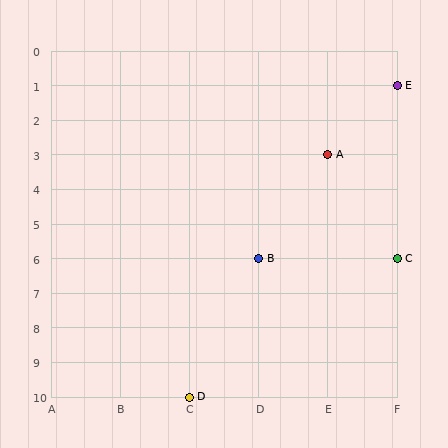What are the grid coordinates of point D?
Point D is at grid coordinates (C, 10).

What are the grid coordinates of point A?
Point A is at grid coordinates (E, 3).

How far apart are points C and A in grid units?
Points C and A are 1 column and 3 rows apart (about 3.2 grid units diagonally).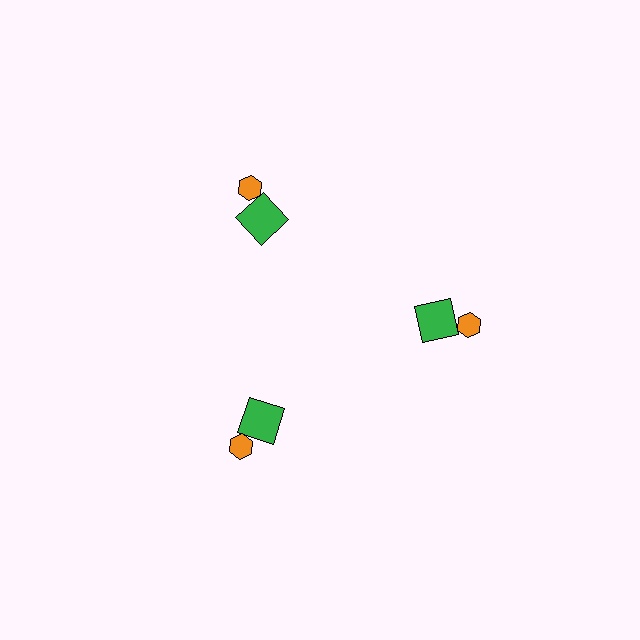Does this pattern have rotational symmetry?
Yes, this pattern has 3-fold rotational symmetry. It looks the same after rotating 120 degrees around the center.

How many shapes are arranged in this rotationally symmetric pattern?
There are 6 shapes, arranged in 3 groups of 2.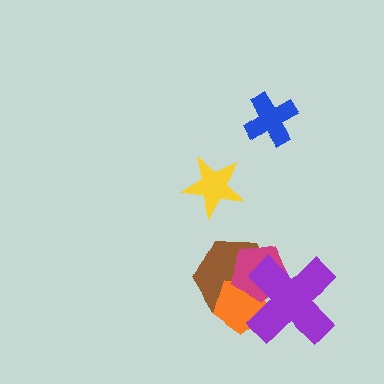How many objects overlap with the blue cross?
0 objects overlap with the blue cross.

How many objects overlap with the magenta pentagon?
3 objects overlap with the magenta pentagon.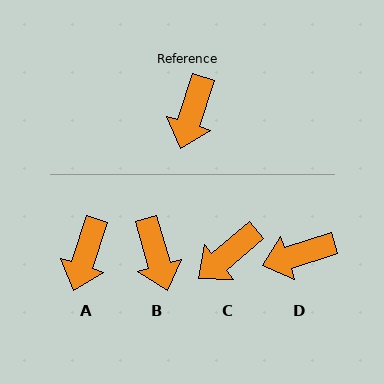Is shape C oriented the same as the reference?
No, it is off by about 32 degrees.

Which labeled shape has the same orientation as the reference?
A.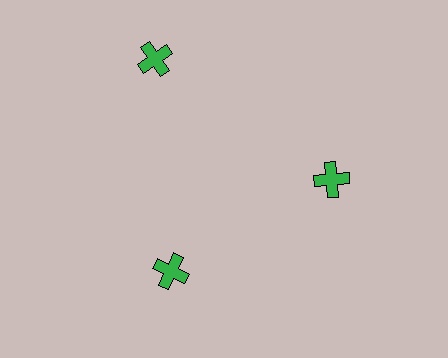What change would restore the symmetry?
The symmetry would be restored by moving it inward, back onto the ring so that all 3 crosses sit at equal angles and equal distance from the center.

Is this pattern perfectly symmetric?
No. The 3 green crosses are arranged in a ring, but one element near the 11 o'clock position is pushed outward from the center, breaking the 3-fold rotational symmetry.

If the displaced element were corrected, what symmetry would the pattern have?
It would have 3-fold rotational symmetry — the pattern would map onto itself every 120 degrees.